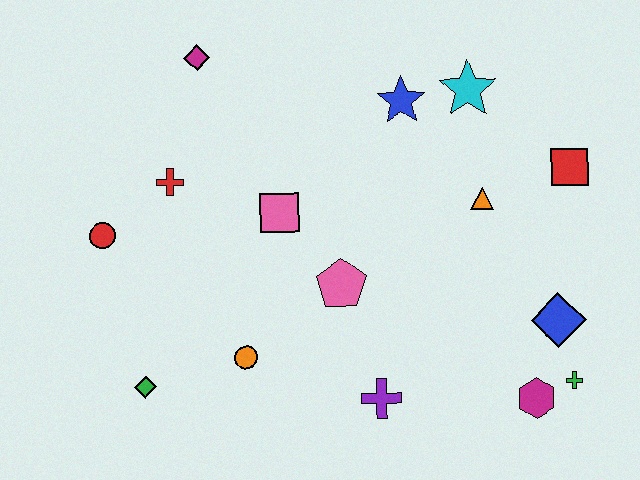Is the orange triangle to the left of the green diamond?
No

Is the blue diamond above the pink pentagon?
No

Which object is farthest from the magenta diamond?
The green cross is farthest from the magenta diamond.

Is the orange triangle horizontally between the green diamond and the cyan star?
No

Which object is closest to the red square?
The orange triangle is closest to the red square.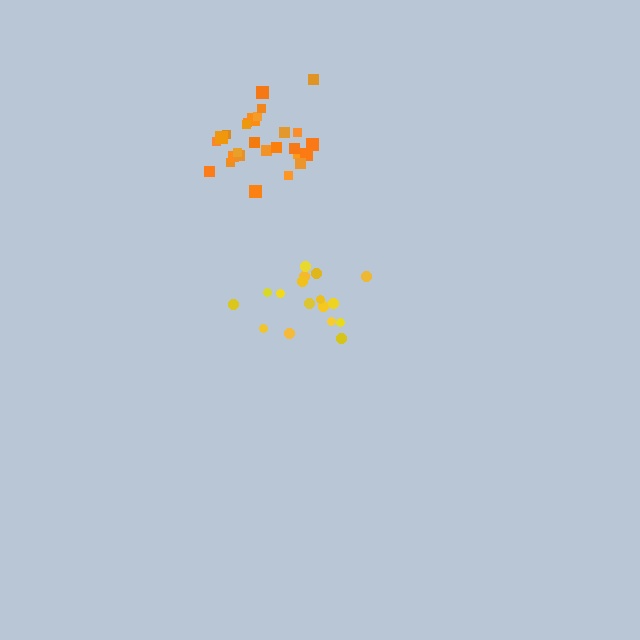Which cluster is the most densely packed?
Orange.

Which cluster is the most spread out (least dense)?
Yellow.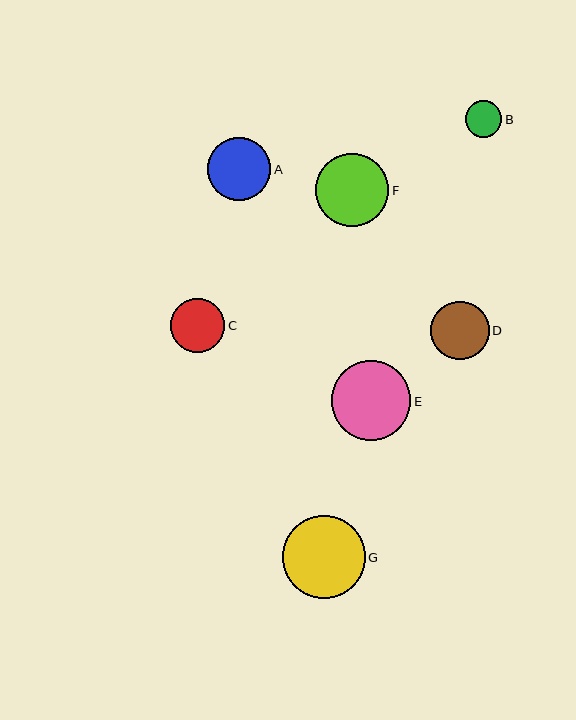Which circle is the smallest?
Circle B is the smallest with a size of approximately 37 pixels.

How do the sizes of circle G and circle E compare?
Circle G and circle E are approximately the same size.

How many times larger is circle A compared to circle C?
Circle A is approximately 1.2 times the size of circle C.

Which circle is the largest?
Circle G is the largest with a size of approximately 83 pixels.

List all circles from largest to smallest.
From largest to smallest: G, E, F, A, D, C, B.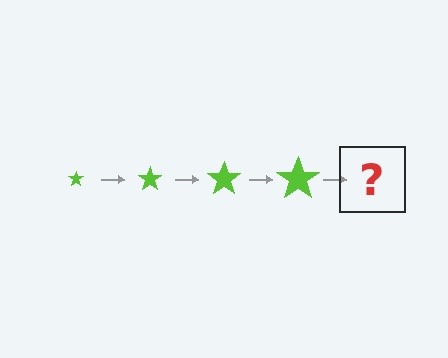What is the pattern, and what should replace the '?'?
The pattern is that the star gets progressively larger each step. The '?' should be a lime star, larger than the previous one.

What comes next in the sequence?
The next element should be a lime star, larger than the previous one.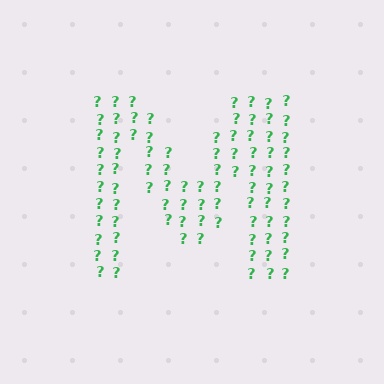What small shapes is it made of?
It is made of small question marks.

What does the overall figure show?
The overall figure shows the letter M.